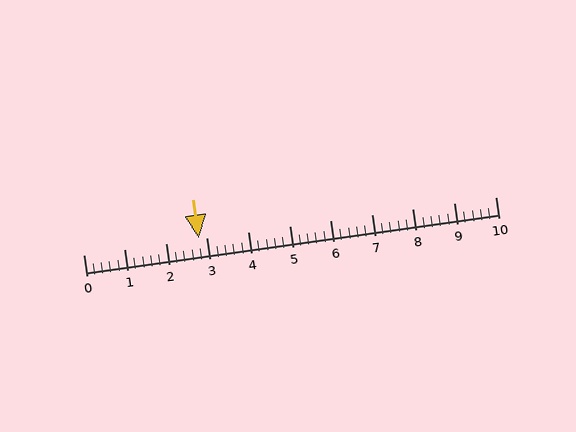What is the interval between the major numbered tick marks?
The major tick marks are spaced 1 units apart.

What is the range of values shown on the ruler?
The ruler shows values from 0 to 10.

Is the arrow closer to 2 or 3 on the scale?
The arrow is closer to 3.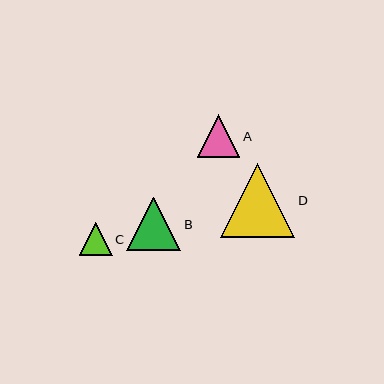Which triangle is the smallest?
Triangle C is the smallest with a size of approximately 33 pixels.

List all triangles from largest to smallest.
From largest to smallest: D, B, A, C.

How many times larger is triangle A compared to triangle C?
Triangle A is approximately 1.3 times the size of triangle C.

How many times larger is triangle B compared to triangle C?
Triangle B is approximately 1.6 times the size of triangle C.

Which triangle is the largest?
Triangle D is the largest with a size of approximately 74 pixels.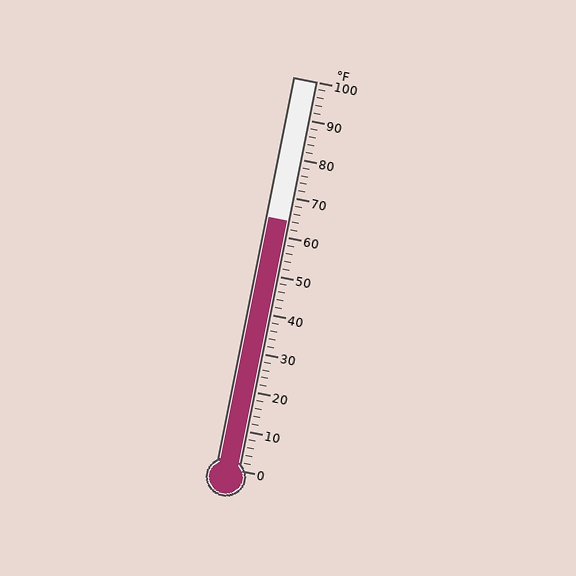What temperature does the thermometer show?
The thermometer shows approximately 64°F.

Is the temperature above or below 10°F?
The temperature is above 10°F.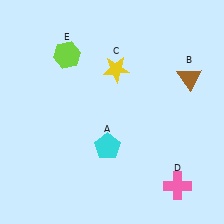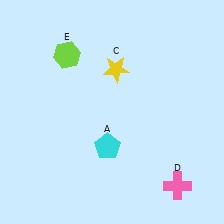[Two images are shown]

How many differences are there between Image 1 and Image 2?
There is 1 difference between the two images.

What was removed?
The brown triangle (B) was removed in Image 2.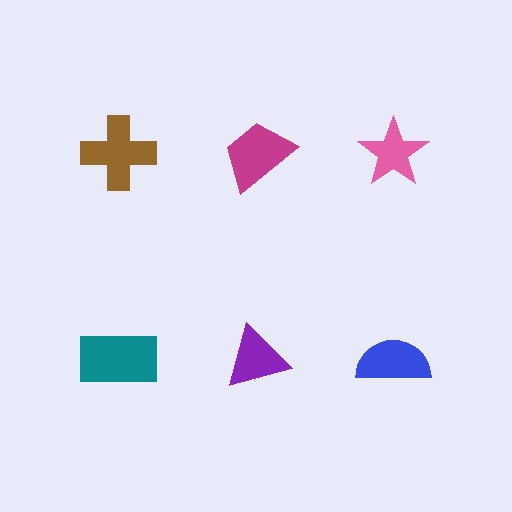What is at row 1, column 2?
A magenta trapezoid.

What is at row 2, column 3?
A blue semicircle.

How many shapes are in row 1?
3 shapes.